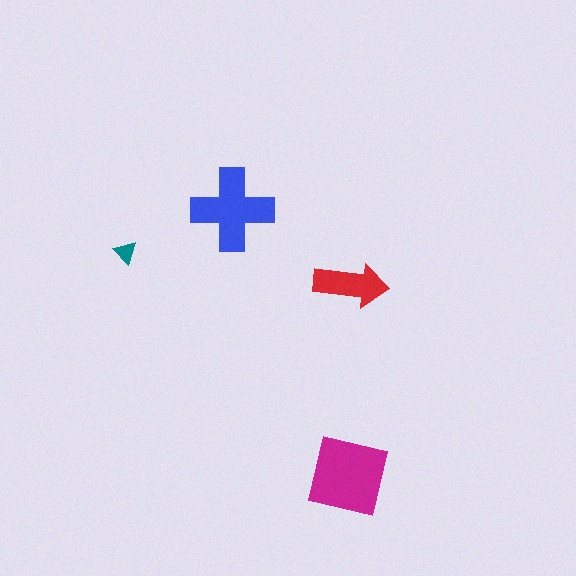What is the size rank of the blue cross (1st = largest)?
2nd.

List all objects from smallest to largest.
The teal triangle, the red arrow, the blue cross, the magenta square.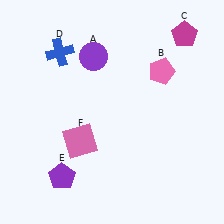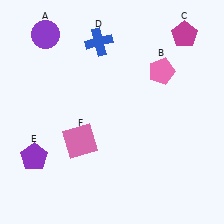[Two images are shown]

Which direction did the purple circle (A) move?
The purple circle (A) moved left.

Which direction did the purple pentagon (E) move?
The purple pentagon (E) moved left.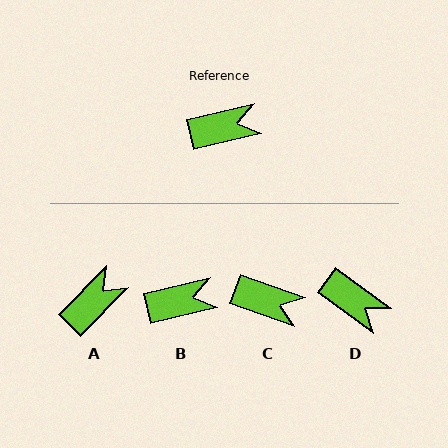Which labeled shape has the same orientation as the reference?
B.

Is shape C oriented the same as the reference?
No, it is off by about 33 degrees.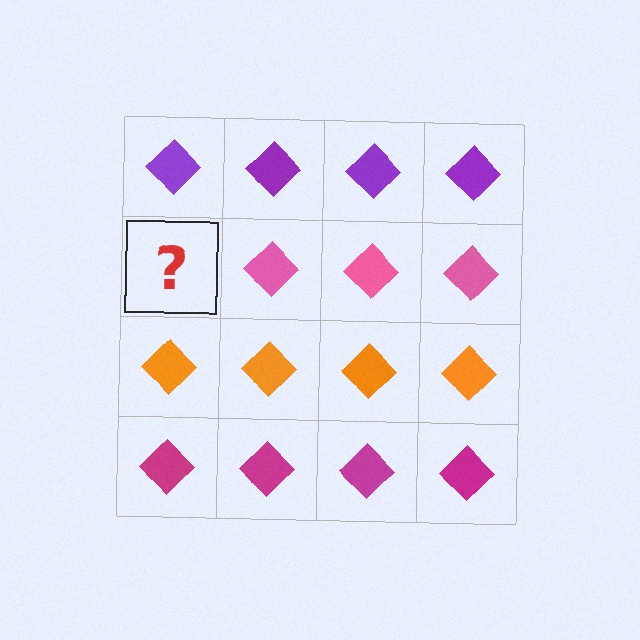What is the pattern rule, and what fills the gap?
The rule is that each row has a consistent color. The gap should be filled with a pink diamond.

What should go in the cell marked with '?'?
The missing cell should contain a pink diamond.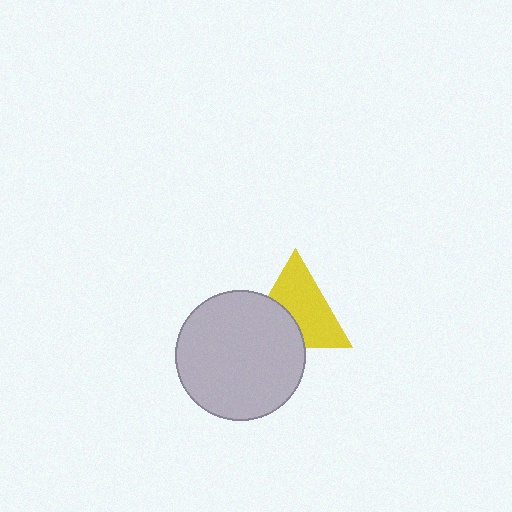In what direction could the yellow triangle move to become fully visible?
The yellow triangle could move toward the upper-right. That would shift it out from behind the light gray circle entirely.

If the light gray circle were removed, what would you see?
You would see the complete yellow triangle.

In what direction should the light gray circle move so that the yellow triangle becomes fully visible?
The light gray circle should move toward the lower-left. That is the shortest direction to clear the overlap and leave the yellow triangle fully visible.